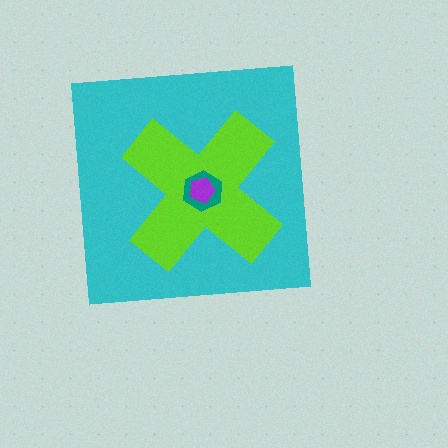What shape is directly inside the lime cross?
The teal hexagon.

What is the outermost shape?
The cyan square.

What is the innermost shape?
The purple pentagon.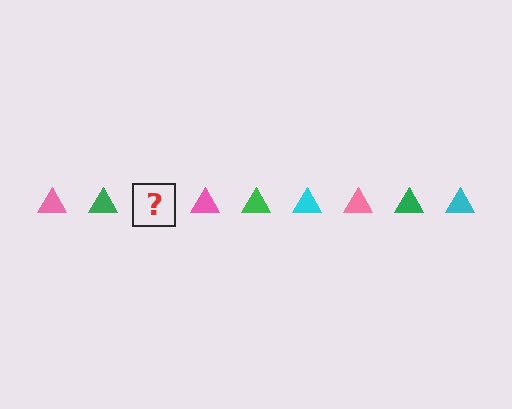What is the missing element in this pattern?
The missing element is a cyan triangle.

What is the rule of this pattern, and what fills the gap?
The rule is that the pattern cycles through pink, green, cyan triangles. The gap should be filled with a cyan triangle.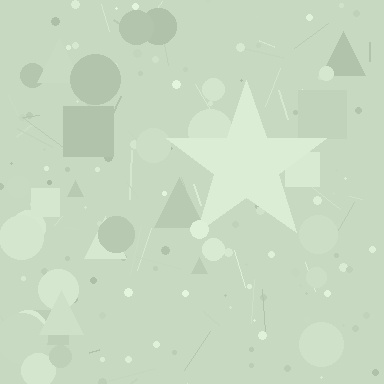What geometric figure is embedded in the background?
A star is embedded in the background.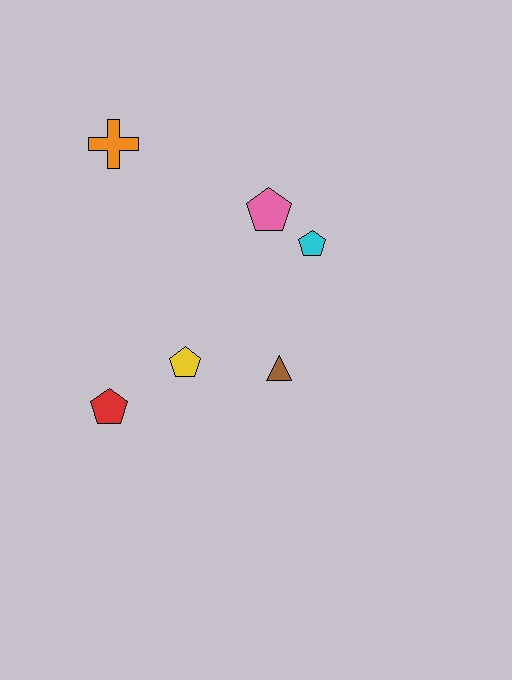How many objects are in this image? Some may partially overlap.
There are 6 objects.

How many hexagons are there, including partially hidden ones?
There are no hexagons.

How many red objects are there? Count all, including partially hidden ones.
There is 1 red object.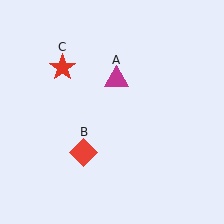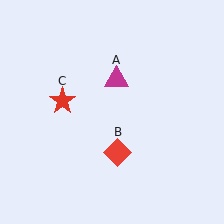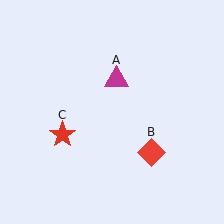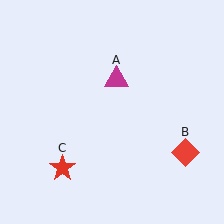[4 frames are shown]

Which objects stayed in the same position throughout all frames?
Magenta triangle (object A) remained stationary.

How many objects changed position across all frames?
2 objects changed position: red diamond (object B), red star (object C).